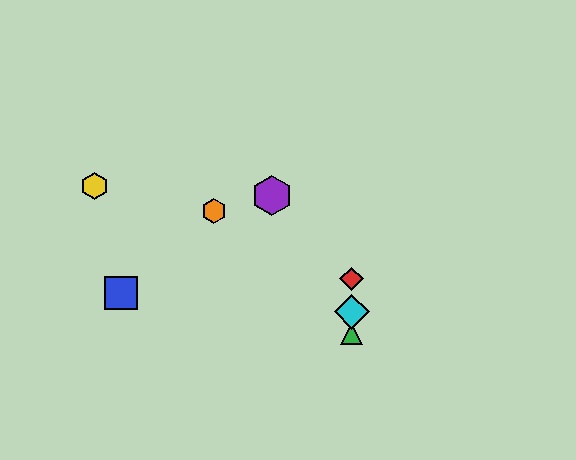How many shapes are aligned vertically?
3 shapes (the red diamond, the green triangle, the cyan diamond) are aligned vertically.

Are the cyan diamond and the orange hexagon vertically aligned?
No, the cyan diamond is at x≈352 and the orange hexagon is at x≈214.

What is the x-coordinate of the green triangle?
The green triangle is at x≈352.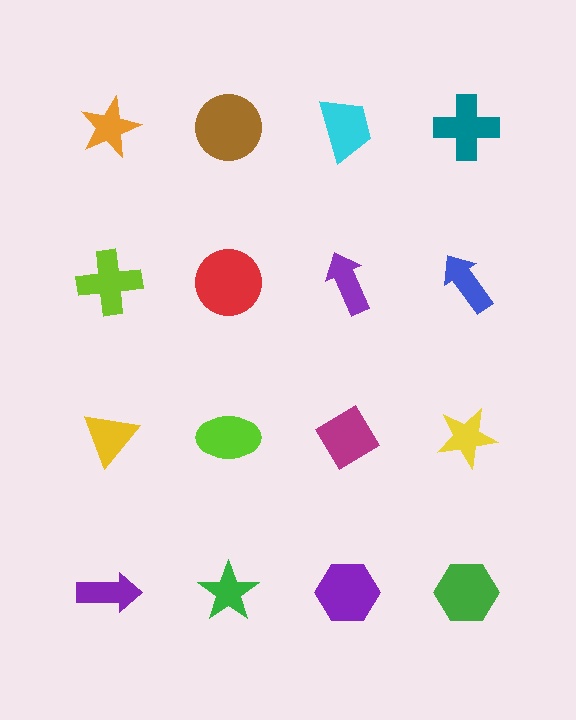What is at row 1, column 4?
A teal cross.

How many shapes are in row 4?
4 shapes.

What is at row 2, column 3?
A purple arrow.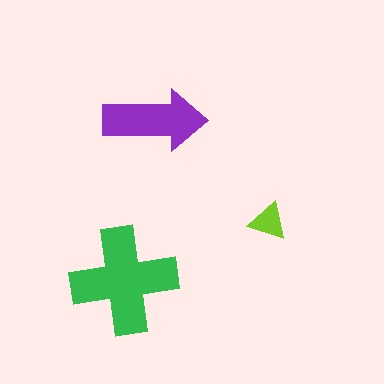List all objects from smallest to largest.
The lime triangle, the purple arrow, the green cross.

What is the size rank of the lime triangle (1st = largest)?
3rd.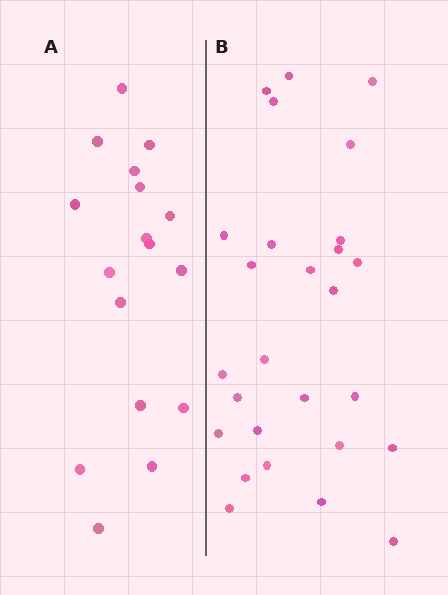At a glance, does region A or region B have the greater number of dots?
Region B (the right region) has more dots.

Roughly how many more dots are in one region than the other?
Region B has roughly 10 or so more dots than region A.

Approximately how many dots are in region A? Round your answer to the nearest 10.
About 20 dots. (The exact count is 17, which rounds to 20.)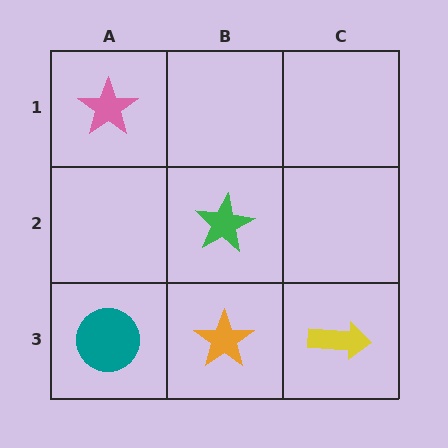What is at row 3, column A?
A teal circle.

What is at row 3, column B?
An orange star.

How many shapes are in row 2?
1 shape.